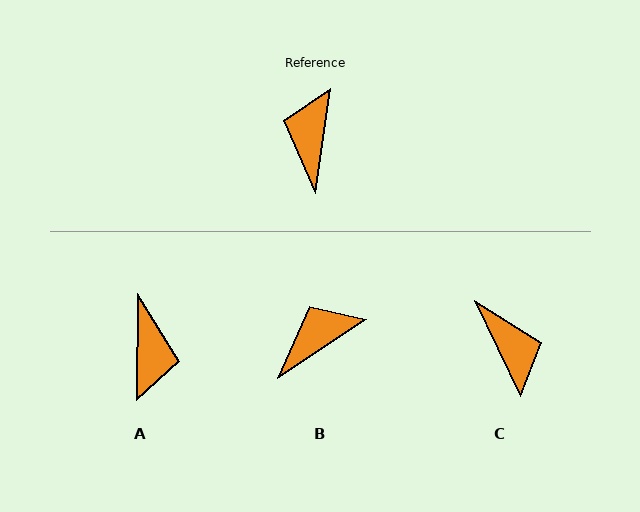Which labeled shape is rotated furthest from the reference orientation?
A, about 172 degrees away.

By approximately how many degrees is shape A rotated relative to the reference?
Approximately 172 degrees clockwise.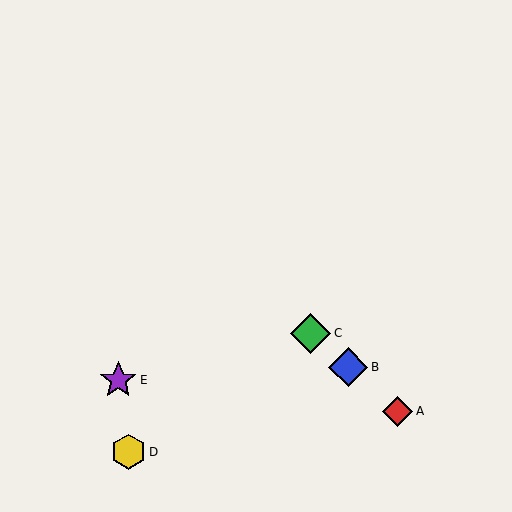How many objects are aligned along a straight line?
3 objects (A, B, C) are aligned along a straight line.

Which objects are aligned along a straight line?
Objects A, B, C are aligned along a straight line.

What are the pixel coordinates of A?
Object A is at (398, 411).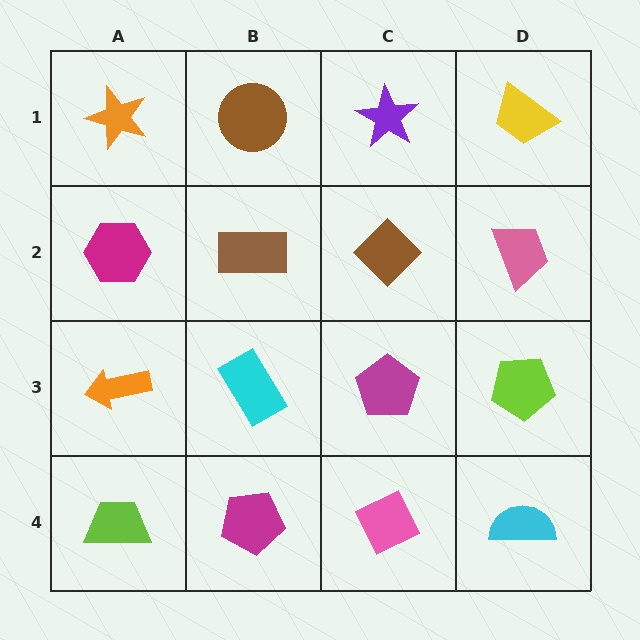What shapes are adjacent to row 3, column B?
A brown rectangle (row 2, column B), a magenta pentagon (row 4, column B), an orange arrow (row 3, column A), a magenta pentagon (row 3, column C).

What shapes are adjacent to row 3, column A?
A magenta hexagon (row 2, column A), a lime trapezoid (row 4, column A), a cyan rectangle (row 3, column B).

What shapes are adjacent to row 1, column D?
A pink trapezoid (row 2, column D), a purple star (row 1, column C).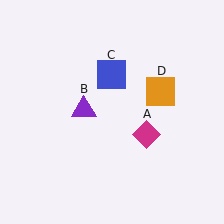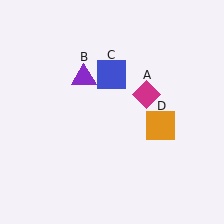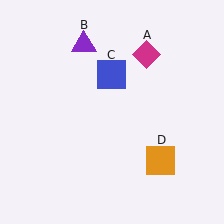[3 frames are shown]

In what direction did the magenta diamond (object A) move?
The magenta diamond (object A) moved up.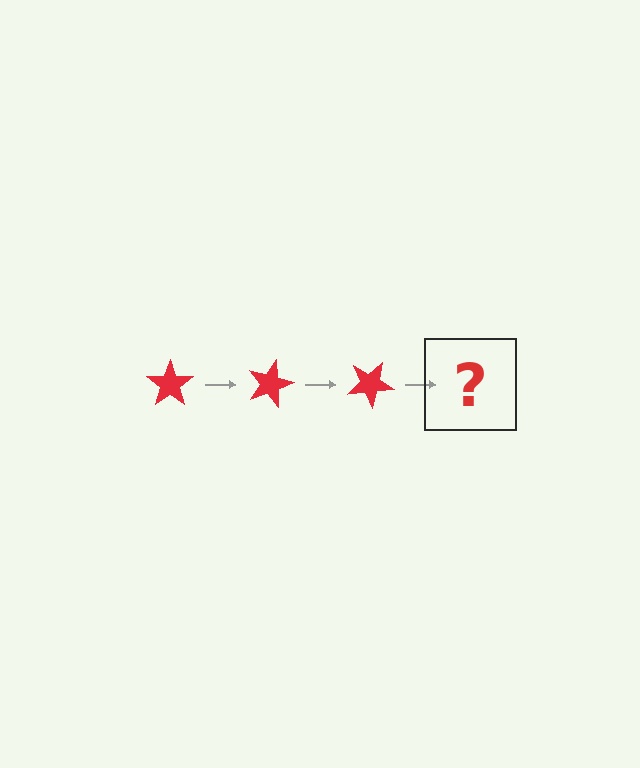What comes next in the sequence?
The next element should be a red star rotated 45 degrees.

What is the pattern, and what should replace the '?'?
The pattern is that the star rotates 15 degrees each step. The '?' should be a red star rotated 45 degrees.